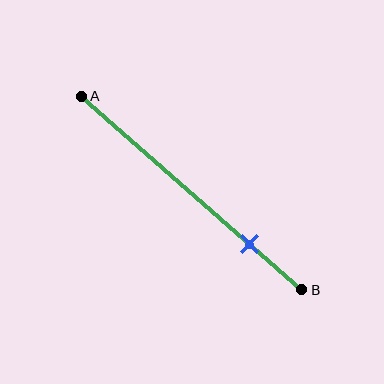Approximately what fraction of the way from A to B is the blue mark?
The blue mark is approximately 75% of the way from A to B.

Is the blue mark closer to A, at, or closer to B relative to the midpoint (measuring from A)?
The blue mark is closer to point B than the midpoint of segment AB.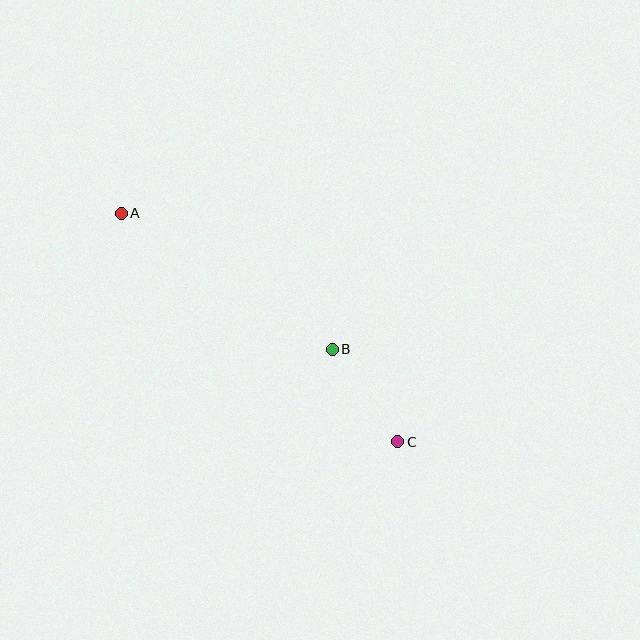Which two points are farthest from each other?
Points A and C are farthest from each other.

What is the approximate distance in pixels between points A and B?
The distance between A and B is approximately 251 pixels.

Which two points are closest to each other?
Points B and C are closest to each other.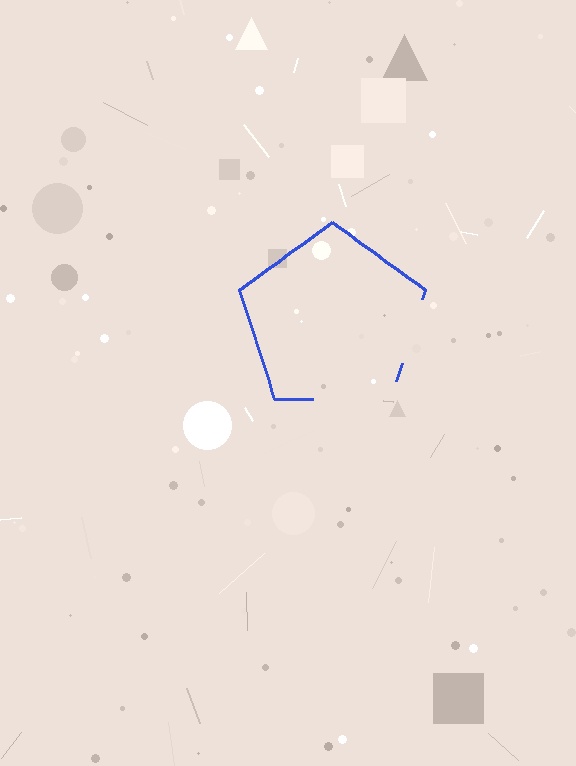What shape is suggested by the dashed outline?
The dashed outline suggests a pentagon.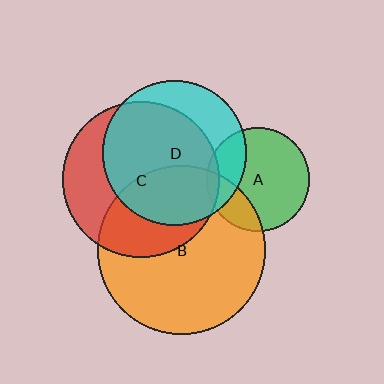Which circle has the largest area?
Circle B (orange).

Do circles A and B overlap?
Yes.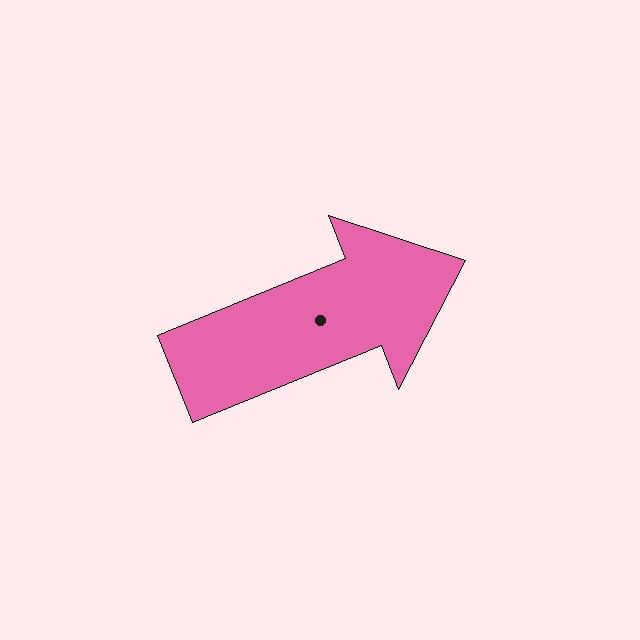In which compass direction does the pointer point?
East.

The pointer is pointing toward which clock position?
Roughly 2 o'clock.